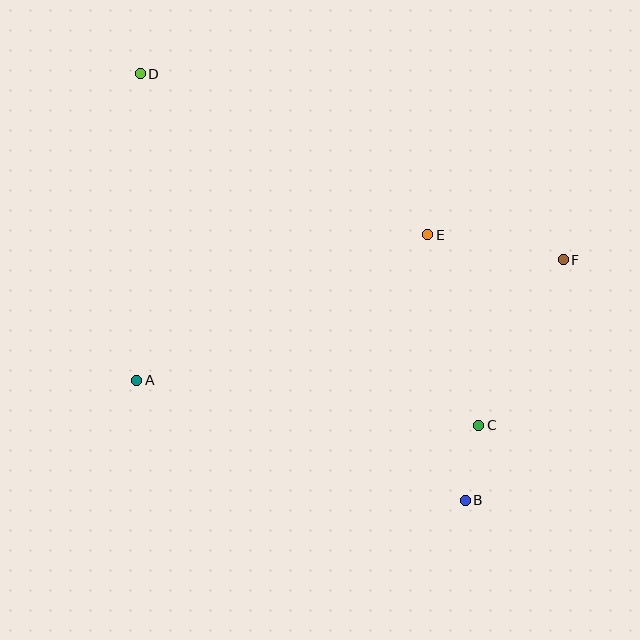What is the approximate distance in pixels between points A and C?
The distance between A and C is approximately 345 pixels.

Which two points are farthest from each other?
Points B and D are farthest from each other.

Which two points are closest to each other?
Points B and C are closest to each other.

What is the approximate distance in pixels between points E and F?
The distance between E and F is approximately 137 pixels.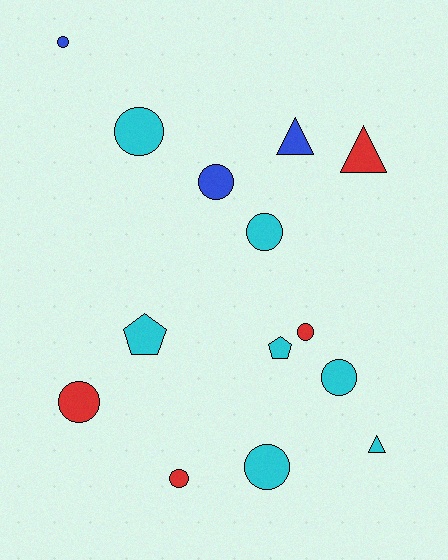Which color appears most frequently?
Cyan, with 7 objects.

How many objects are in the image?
There are 14 objects.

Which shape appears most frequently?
Circle, with 9 objects.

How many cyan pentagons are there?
There are 2 cyan pentagons.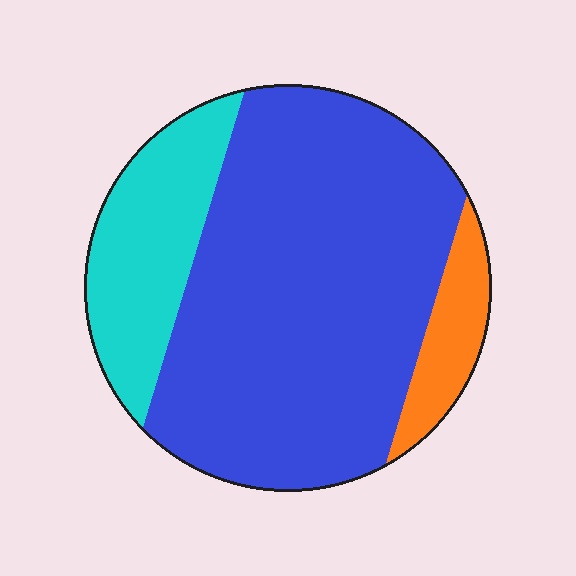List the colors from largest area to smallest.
From largest to smallest: blue, cyan, orange.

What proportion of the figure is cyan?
Cyan covers roughly 20% of the figure.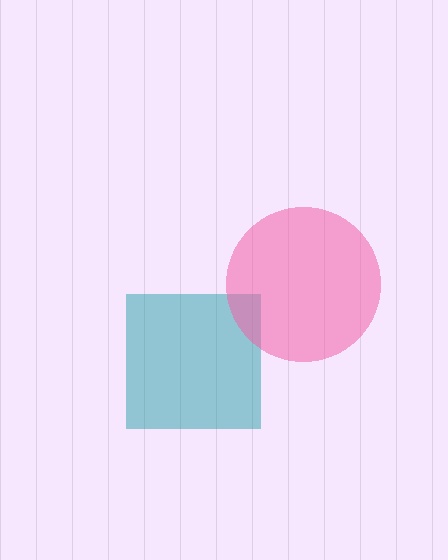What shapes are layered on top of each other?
The layered shapes are: a teal square, a pink circle.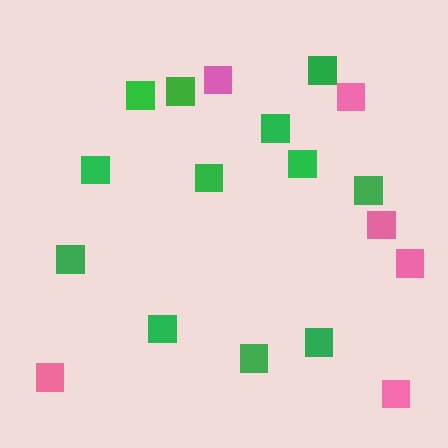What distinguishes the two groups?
There are 2 groups: one group of green squares (12) and one group of pink squares (6).